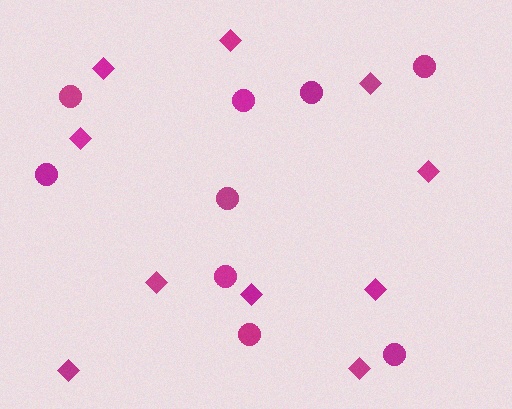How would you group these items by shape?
There are 2 groups: one group of circles (9) and one group of diamonds (10).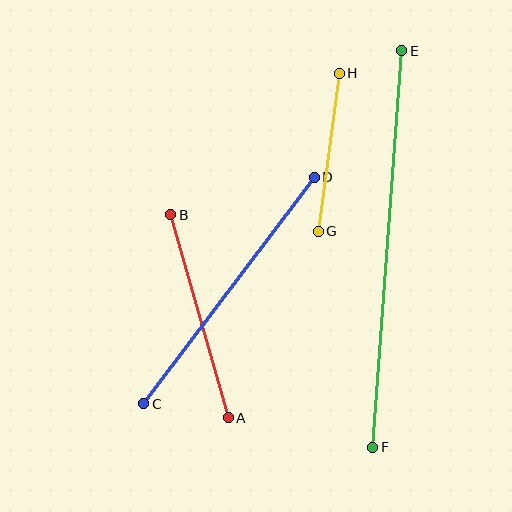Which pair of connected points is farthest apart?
Points E and F are farthest apart.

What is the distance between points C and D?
The distance is approximately 283 pixels.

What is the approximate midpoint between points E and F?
The midpoint is at approximately (387, 249) pixels.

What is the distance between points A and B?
The distance is approximately 211 pixels.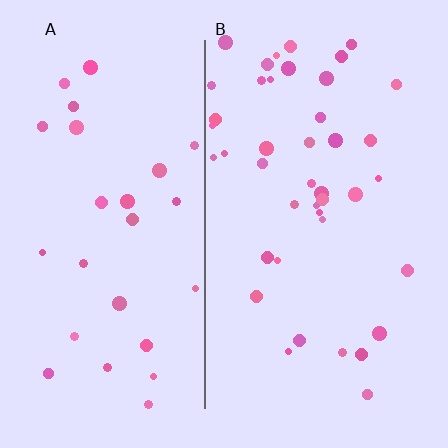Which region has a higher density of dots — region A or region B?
B (the right).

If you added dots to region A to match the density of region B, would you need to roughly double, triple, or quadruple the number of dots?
Approximately double.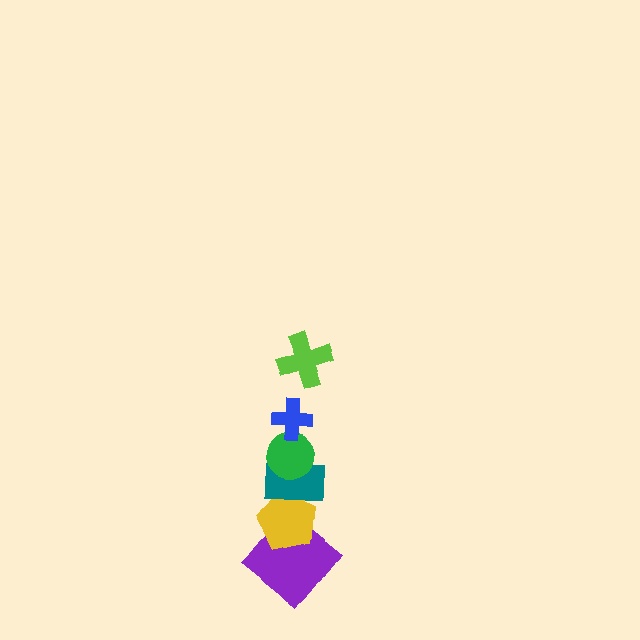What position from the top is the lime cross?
The lime cross is 1st from the top.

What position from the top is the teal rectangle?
The teal rectangle is 4th from the top.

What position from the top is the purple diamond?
The purple diamond is 6th from the top.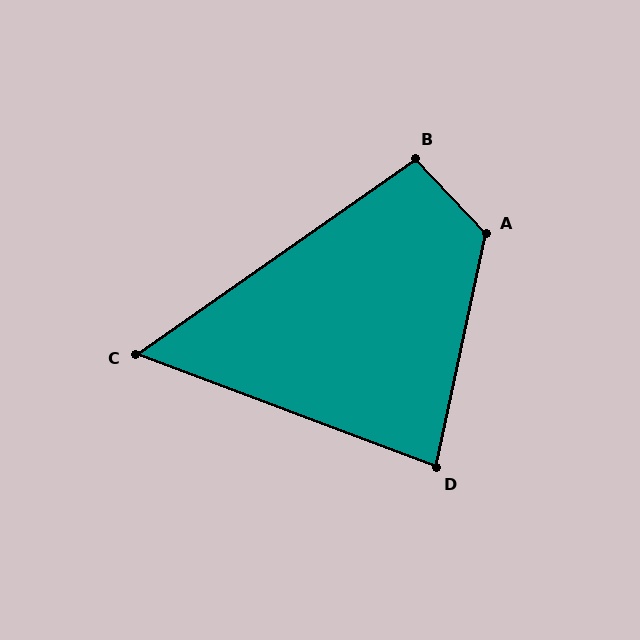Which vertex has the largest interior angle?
A, at approximately 124 degrees.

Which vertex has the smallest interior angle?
C, at approximately 56 degrees.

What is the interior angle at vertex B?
Approximately 98 degrees (obtuse).